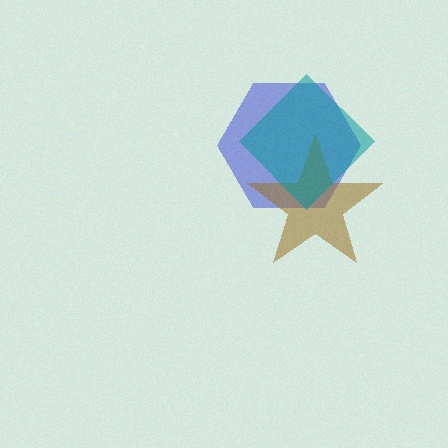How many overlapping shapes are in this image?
There are 3 overlapping shapes in the image.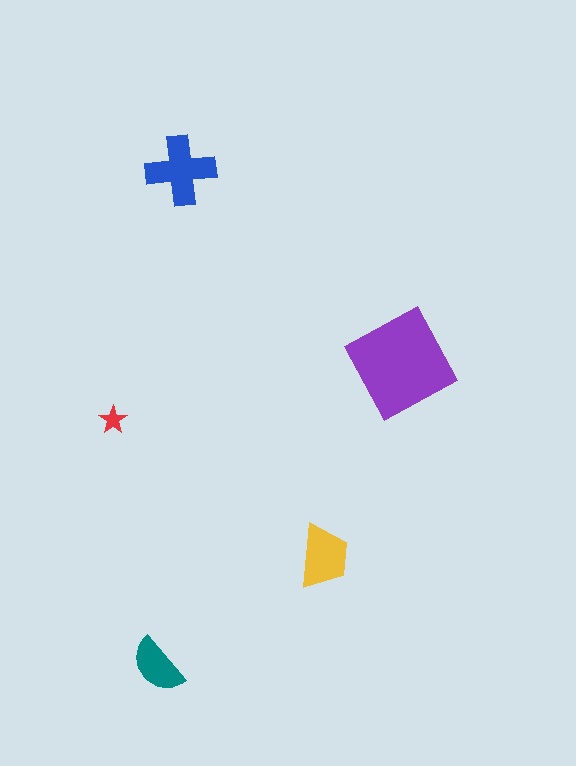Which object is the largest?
The purple diamond.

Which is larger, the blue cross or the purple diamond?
The purple diamond.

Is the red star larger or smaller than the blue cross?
Smaller.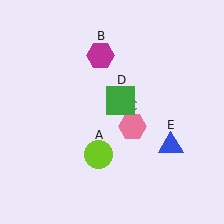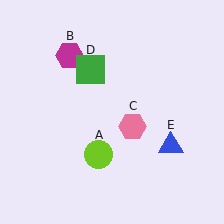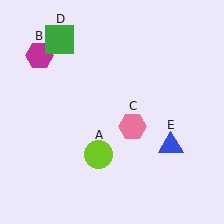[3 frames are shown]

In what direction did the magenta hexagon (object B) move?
The magenta hexagon (object B) moved left.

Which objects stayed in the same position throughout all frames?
Lime circle (object A) and pink hexagon (object C) and blue triangle (object E) remained stationary.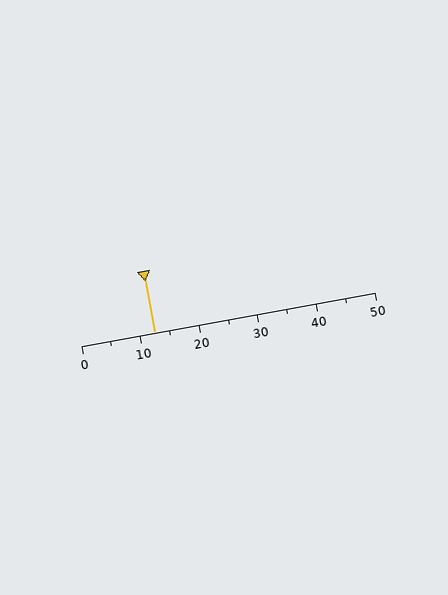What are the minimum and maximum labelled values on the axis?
The axis runs from 0 to 50.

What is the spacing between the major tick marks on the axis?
The major ticks are spaced 10 apart.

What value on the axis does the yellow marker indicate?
The marker indicates approximately 12.5.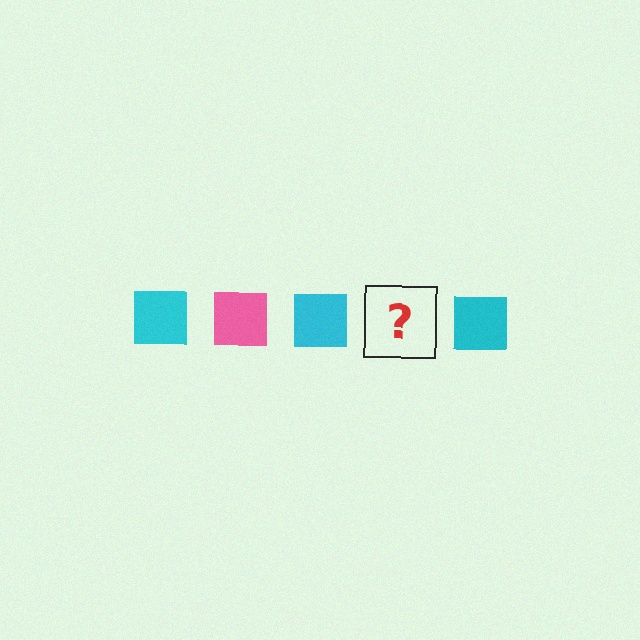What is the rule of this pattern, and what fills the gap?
The rule is that the pattern cycles through cyan, pink squares. The gap should be filled with a pink square.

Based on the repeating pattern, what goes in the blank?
The blank should be a pink square.